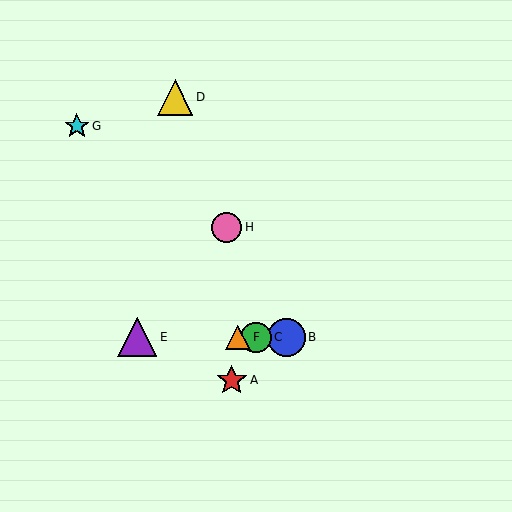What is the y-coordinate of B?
Object B is at y≈337.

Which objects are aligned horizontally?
Objects B, C, E, F are aligned horizontally.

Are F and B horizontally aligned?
Yes, both are at y≈337.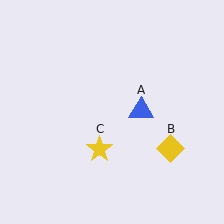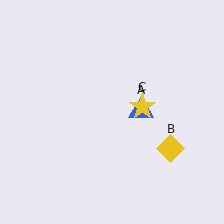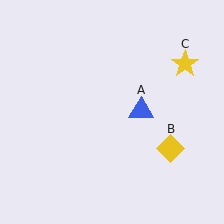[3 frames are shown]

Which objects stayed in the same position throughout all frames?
Blue triangle (object A) and yellow diamond (object B) remained stationary.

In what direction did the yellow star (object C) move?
The yellow star (object C) moved up and to the right.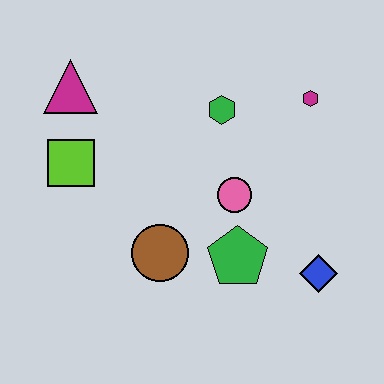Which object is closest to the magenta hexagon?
The green hexagon is closest to the magenta hexagon.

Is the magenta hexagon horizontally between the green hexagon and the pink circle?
No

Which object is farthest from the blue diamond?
The magenta triangle is farthest from the blue diamond.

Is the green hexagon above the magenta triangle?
No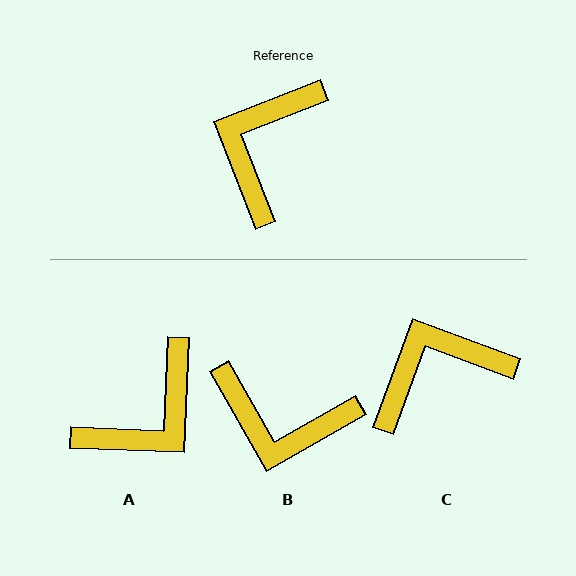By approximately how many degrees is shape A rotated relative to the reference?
Approximately 156 degrees counter-clockwise.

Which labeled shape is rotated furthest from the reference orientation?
A, about 156 degrees away.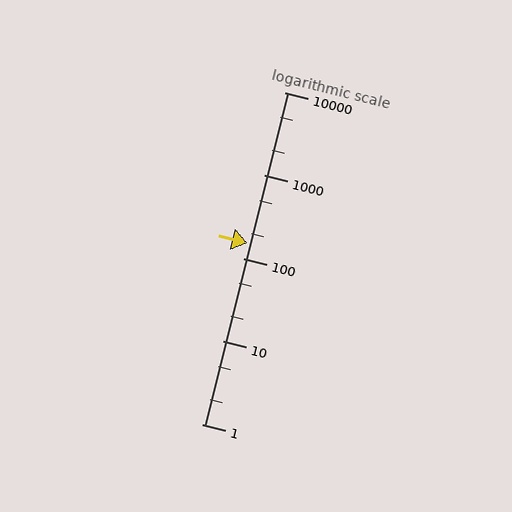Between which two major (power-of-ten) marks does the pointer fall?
The pointer is between 100 and 1000.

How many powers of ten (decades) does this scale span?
The scale spans 4 decades, from 1 to 10000.